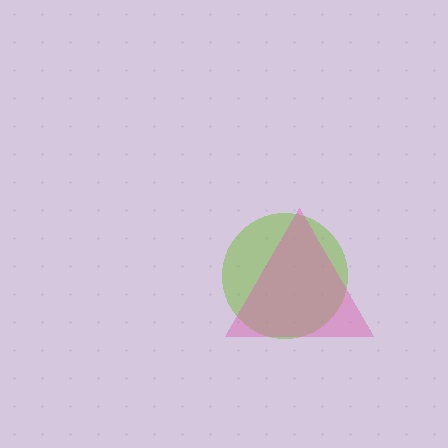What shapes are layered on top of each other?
The layered shapes are: a lime circle, a pink triangle.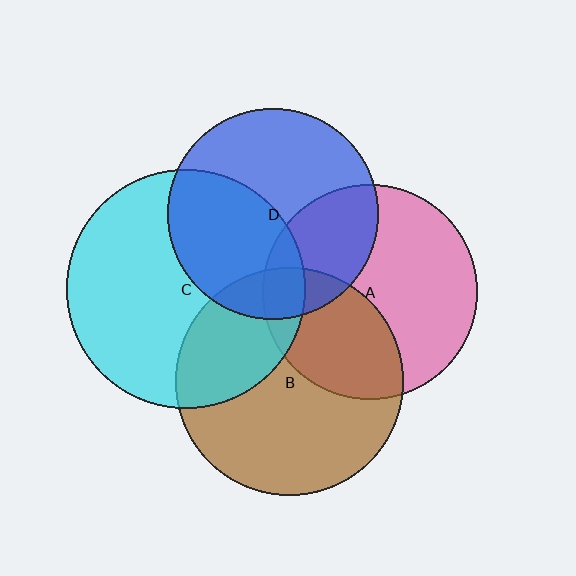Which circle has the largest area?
Circle C (cyan).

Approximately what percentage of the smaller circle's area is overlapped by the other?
Approximately 10%.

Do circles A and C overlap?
Yes.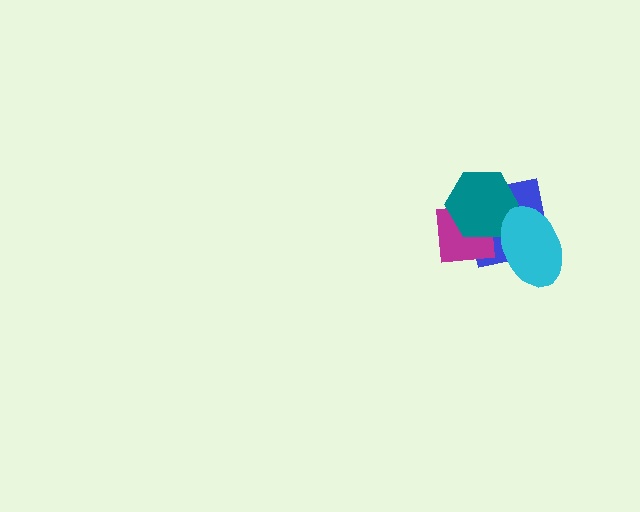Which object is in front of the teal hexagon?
The cyan ellipse is in front of the teal hexagon.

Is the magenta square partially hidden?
Yes, it is partially covered by another shape.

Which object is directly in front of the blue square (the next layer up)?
The magenta square is directly in front of the blue square.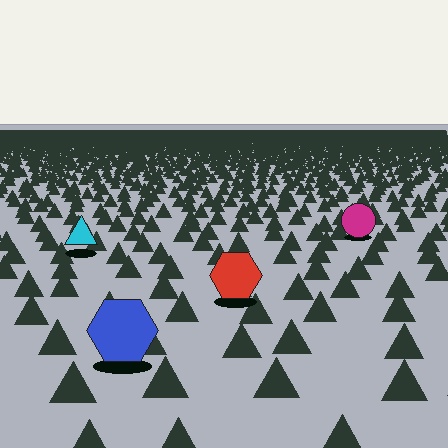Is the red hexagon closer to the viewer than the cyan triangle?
Yes. The red hexagon is closer — you can tell from the texture gradient: the ground texture is coarser near it.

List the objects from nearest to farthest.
From nearest to farthest: the blue hexagon, the red hexagon, the cyan triangle, the magenta circle.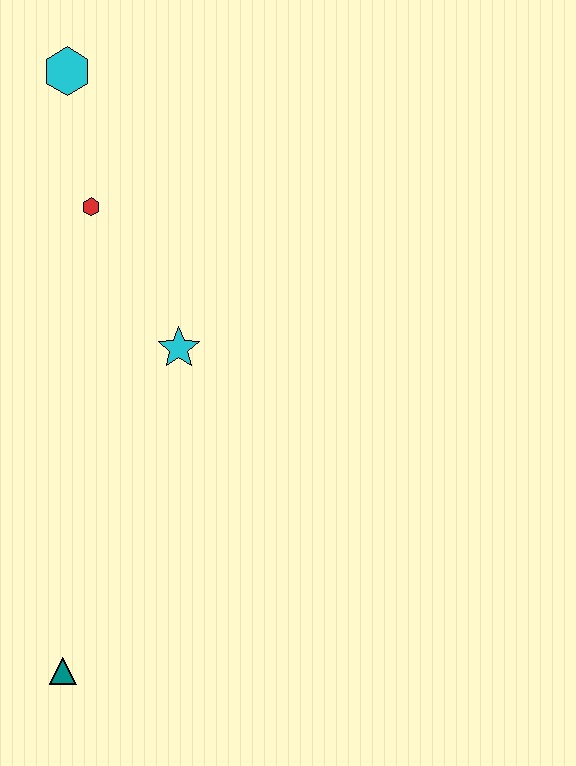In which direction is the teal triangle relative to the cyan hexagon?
The teal triangle is below the cyan hexagon.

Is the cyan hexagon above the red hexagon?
Yes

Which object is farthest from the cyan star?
The teal triangle is farthest from the cyan star.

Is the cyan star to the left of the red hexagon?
No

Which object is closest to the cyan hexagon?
The red hexagon is closest to the cyan hexagon.